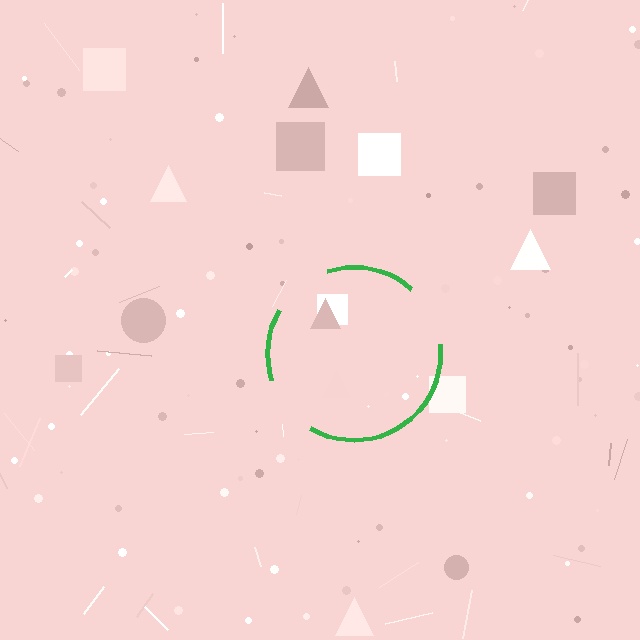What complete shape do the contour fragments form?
The contour fragments form a circle.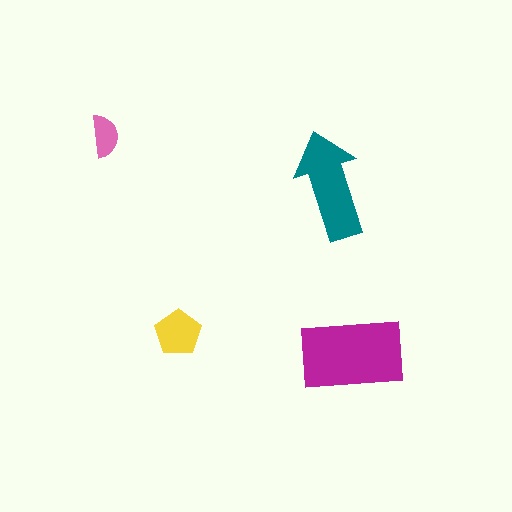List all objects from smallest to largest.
The pink semicircle, the yellow pentagon, the teal arrow, the magenta rectangle.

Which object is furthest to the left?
The pink semicircle is leftmost.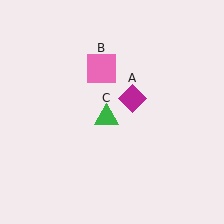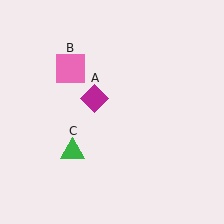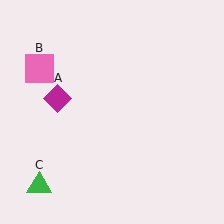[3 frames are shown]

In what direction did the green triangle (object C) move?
The green triangle (object C) moved down and to the left.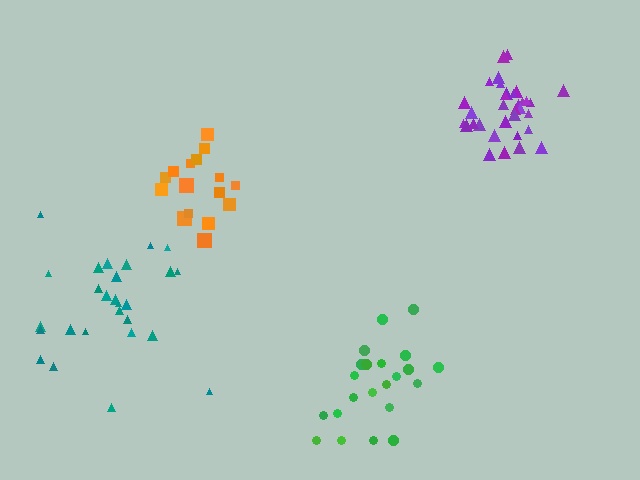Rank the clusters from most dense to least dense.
purple, orange, teal, green.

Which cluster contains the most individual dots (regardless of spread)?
Purple (33).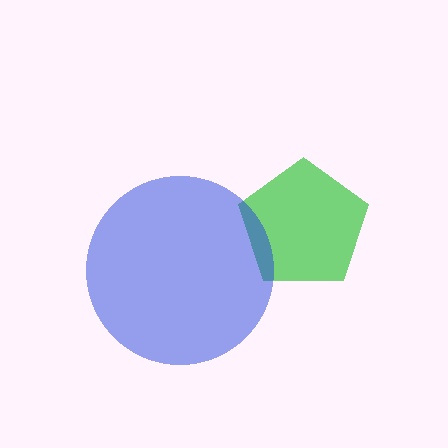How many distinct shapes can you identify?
There are 2 distinct shapes: a green pentagon, a blue circle.